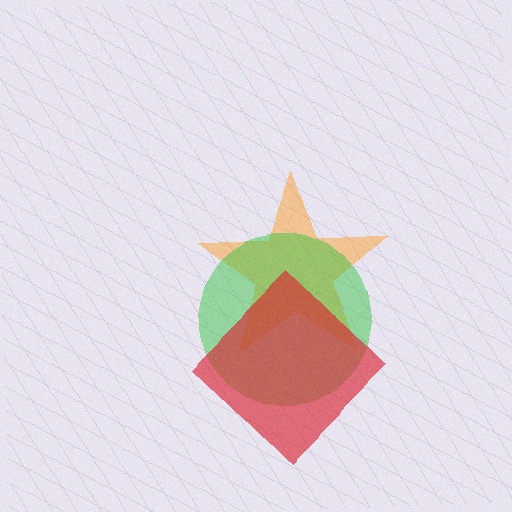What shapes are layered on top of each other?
The layered shapes are: an orange star, a green circle, a red diamond.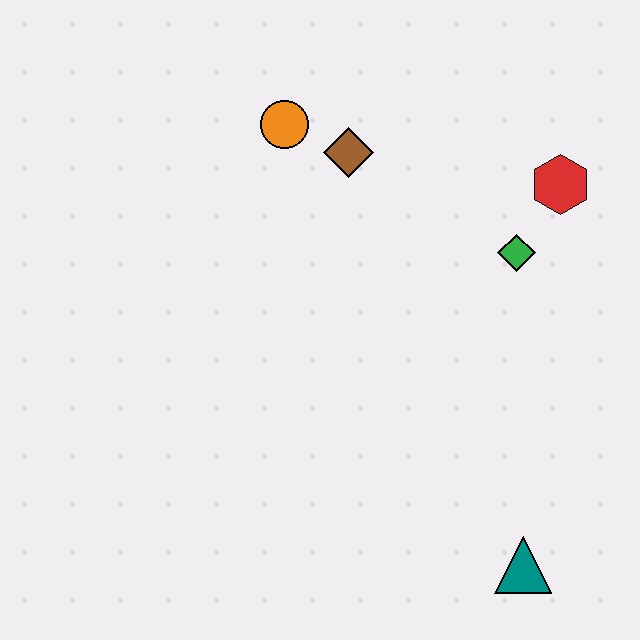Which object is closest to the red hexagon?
The green diamond is closest to the red hexagon.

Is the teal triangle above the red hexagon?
No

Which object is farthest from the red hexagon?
The teal triangle is farthest from the red hexagon.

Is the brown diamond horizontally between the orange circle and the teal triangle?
Yes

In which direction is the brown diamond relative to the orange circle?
The brown diamond is to the right of the orange circle.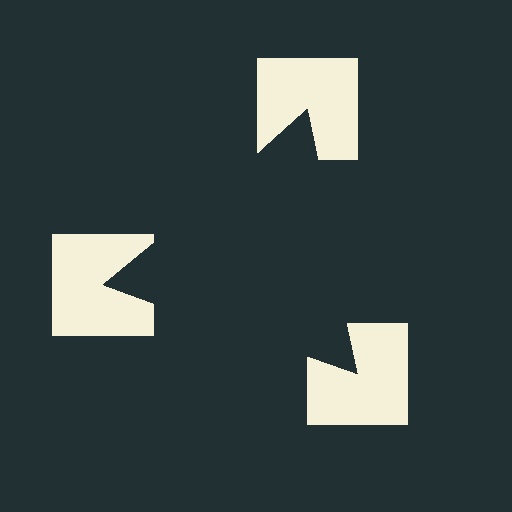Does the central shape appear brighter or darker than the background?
It typically appears slightly darker than the background, even though no actual brightness change is drawn.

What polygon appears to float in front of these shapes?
An illusory triangle — its edges are inferred from the aligned wedge cuts in the notched squares, not physically drawn.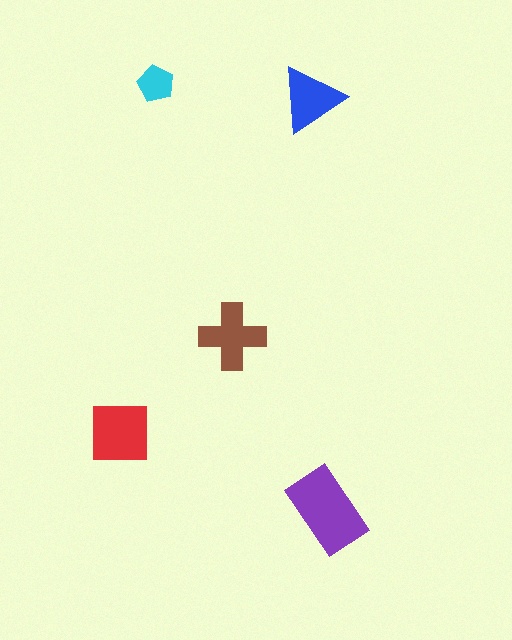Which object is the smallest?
The cyan pentagon.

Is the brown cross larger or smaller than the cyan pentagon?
Larger.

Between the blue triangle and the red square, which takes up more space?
The red square.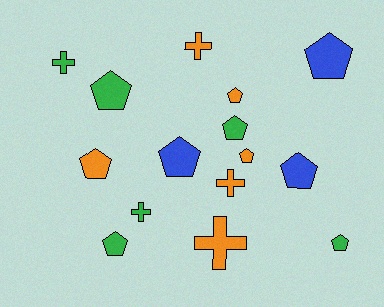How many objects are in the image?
There are 15 objects.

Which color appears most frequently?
Green, with 6 objects.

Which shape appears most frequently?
Pentagon, with 10 objects.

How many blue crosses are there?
There are no blue crosses.